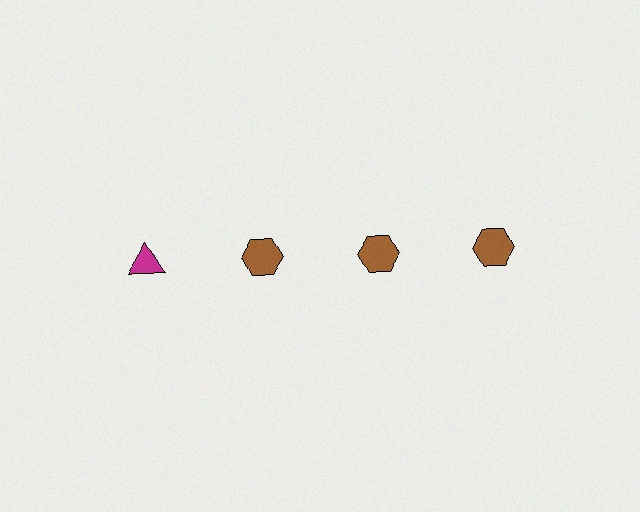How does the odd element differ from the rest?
It differs in both color (magenta instead of brown) and shape (triangle instead of hexagon).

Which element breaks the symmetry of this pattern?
The magenta triangle in the top row, leftmost column breaks the symmetry. All other shapes are brown hexagons.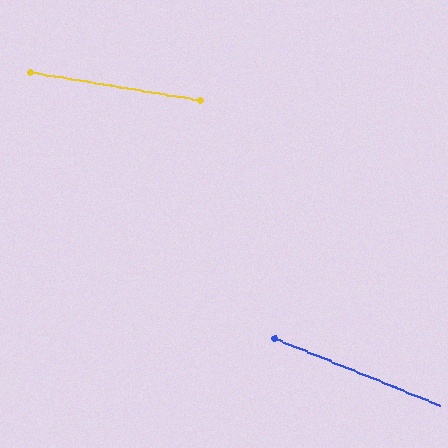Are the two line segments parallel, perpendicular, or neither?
Neither parallel nor perpendicular — they differ by about 13°.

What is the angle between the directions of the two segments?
Approximately 13 degrees.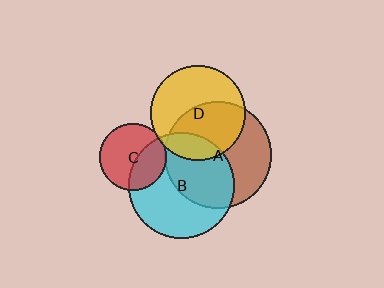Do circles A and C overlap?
Yes.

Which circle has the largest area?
Circle A (brown).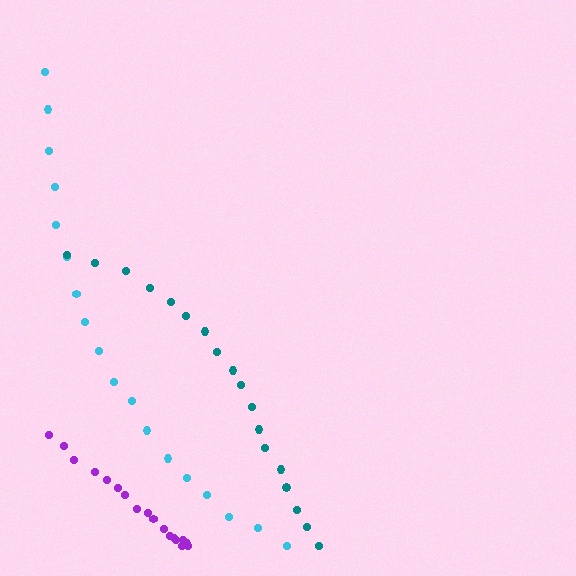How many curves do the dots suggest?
There are 3 distinct paths.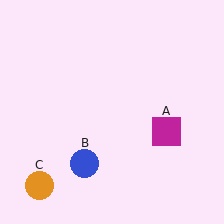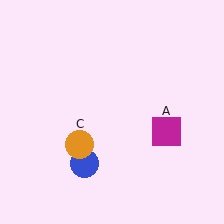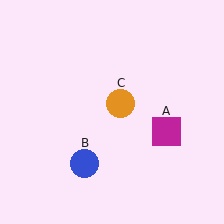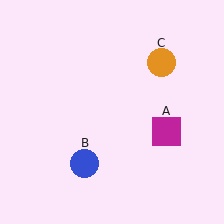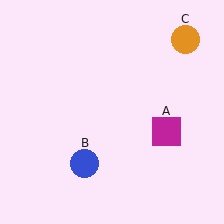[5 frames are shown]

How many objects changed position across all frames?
1 object changed position: orange circle (object C).